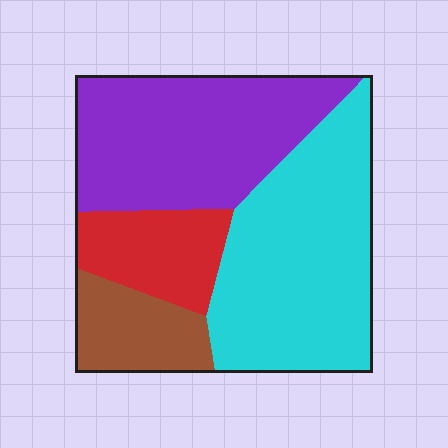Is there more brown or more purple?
Purple.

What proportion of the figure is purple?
Purple takes up about one third (1/3) of the figure.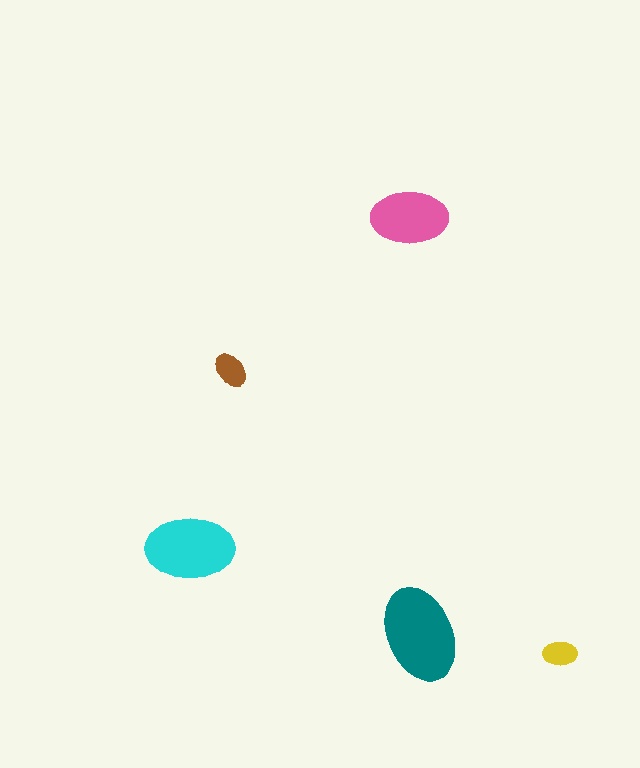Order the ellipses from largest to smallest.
the teal one, the cyan one, the pink one, the brown one, the yellow one.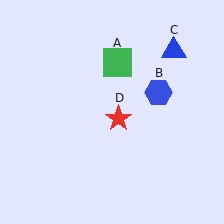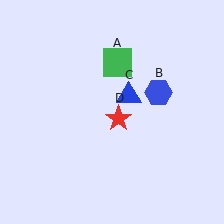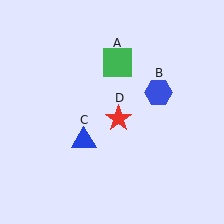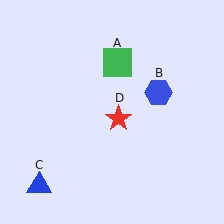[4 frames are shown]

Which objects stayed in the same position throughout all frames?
Green square (object A) and blue hexagon (object B) and red star (object D) remained stationary.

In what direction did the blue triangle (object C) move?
The blue triangle (object C) moved down and to the left.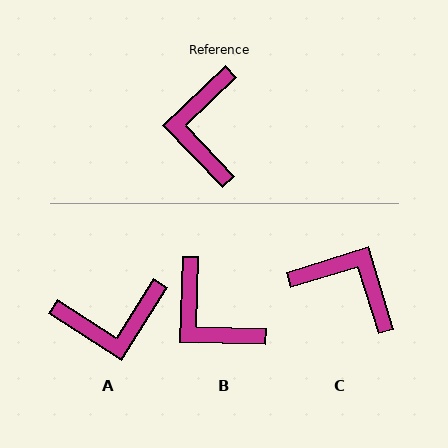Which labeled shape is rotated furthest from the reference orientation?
C, about 117 degrees away.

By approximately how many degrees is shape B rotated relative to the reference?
Approximately 45 degrees counter-clockwise.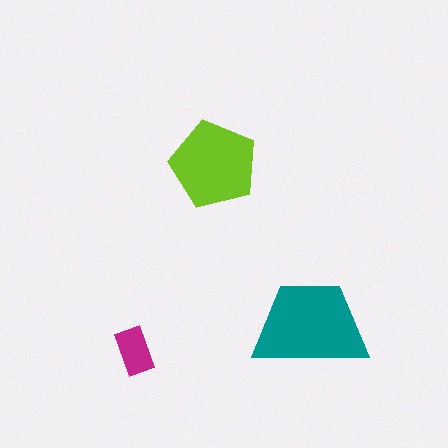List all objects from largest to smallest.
The teal trapezoid, the lime pentagon, the magenta rectangle.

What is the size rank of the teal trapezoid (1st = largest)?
1st.